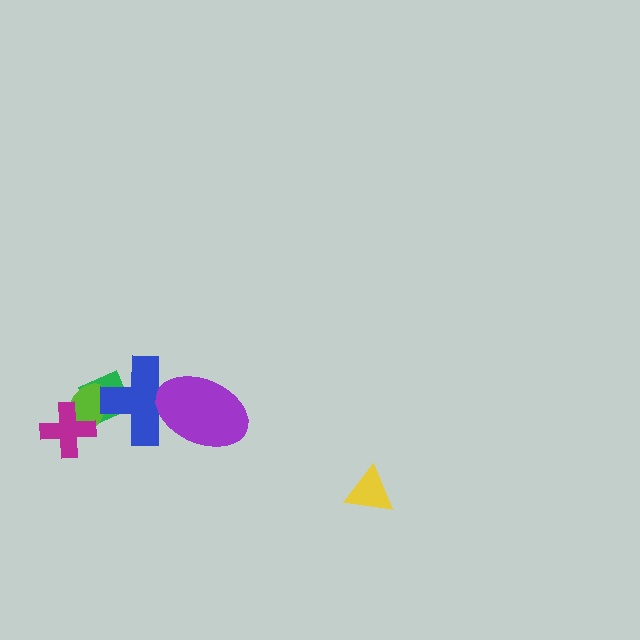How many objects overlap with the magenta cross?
2 objects overlap with the magenta cross.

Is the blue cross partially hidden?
Yes, it is partially covered by another shape.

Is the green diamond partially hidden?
Yes, it is partially covered by another shape.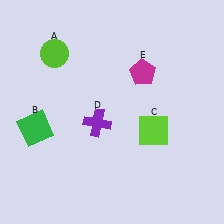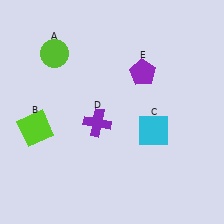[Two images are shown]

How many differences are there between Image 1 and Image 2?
There are 3 differences between the two images.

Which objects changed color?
B changed from green to lime. C changed from lime to cyan. E changed from magenta to purple.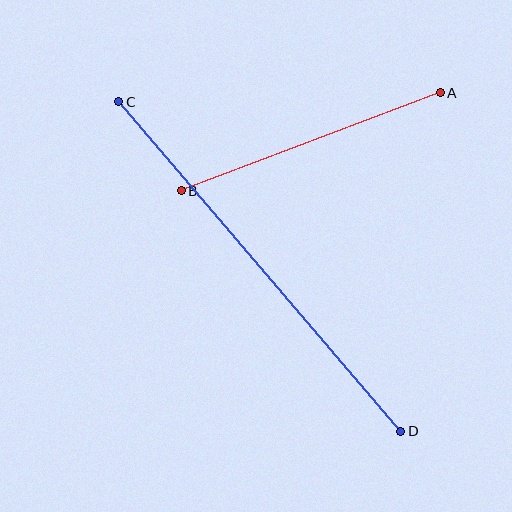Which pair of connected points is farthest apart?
Points C and D are farthest apart.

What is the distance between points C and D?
The distance is approximately 434 pixels.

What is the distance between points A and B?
The distance is approximately 276 pixels.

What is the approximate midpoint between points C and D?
The midpoint is at approximately (260, 267) pixels.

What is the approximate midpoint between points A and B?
The midpoint is at approximately (311, 142) pixels.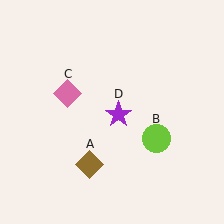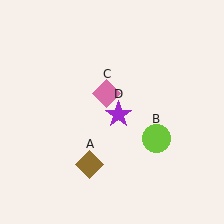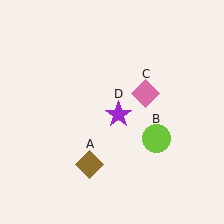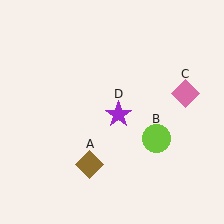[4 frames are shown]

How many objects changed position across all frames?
1 object changed position: pink diamond (object C).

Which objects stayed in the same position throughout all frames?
Brown diamond (object A) and lime circle (object B) and purple star (object D) remained stationary.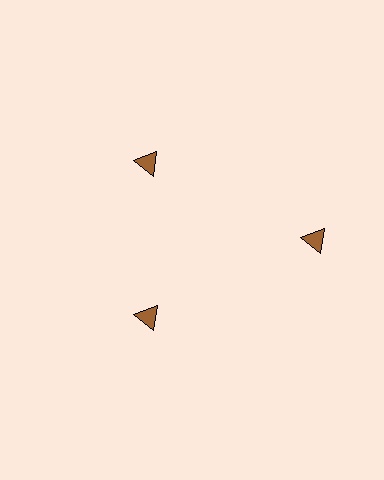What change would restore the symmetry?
The symmetry would be restored by moving it inward, back onto the ring so that all 3 triangles sit at equal angles and equal distance from the center.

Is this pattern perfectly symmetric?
No. The 3 brown triangles are arranged in a ring, but one element near the 3 o'clock position is pushed outward from the center, breaking the 3-fold rotational symmetry.